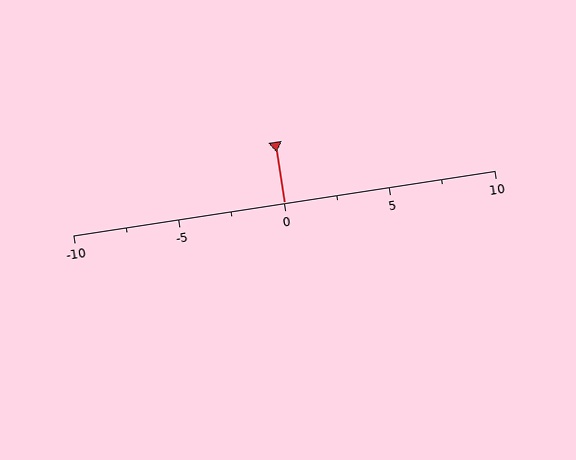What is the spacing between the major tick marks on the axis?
The major ticks are spaced 5 apart.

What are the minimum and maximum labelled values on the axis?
The axis runs from -10 to 10.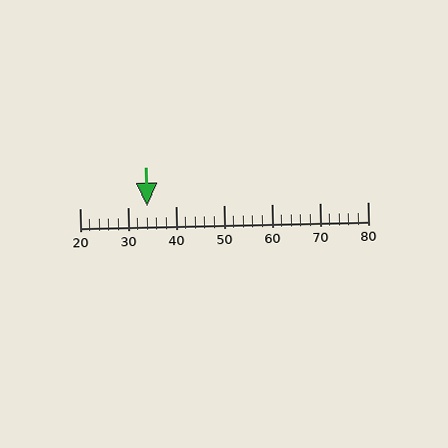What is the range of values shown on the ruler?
The ruler shows values from 20 to 80.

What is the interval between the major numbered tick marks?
The major tick marks are spaced 10 units apart.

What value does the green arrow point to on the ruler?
The green arrow points to approximately 34.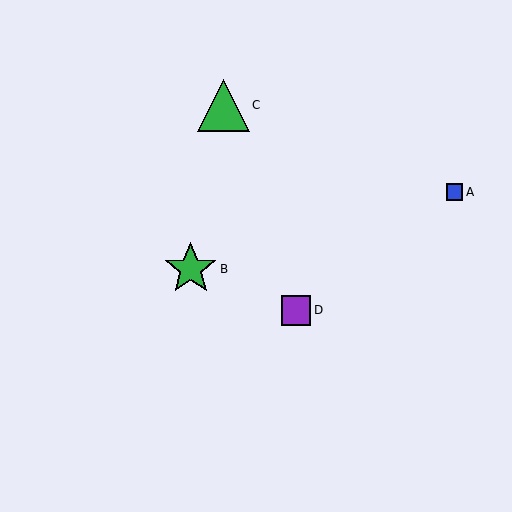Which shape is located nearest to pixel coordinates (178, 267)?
The green star (labeled B) at (191, 269) is nearest to that location.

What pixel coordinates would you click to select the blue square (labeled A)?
Click at (454, 192) to select the blue square A.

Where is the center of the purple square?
The center of the purple square is at (296, 310).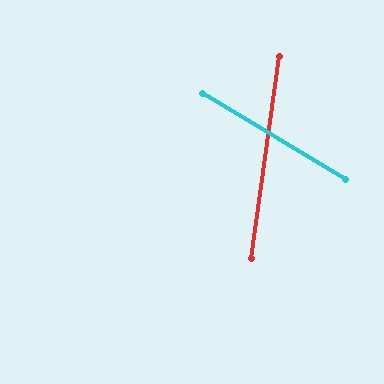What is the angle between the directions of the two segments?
Approximately 67 degrees.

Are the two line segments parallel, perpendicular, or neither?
Neither parallel nor perpendicular — they differ by about 67°.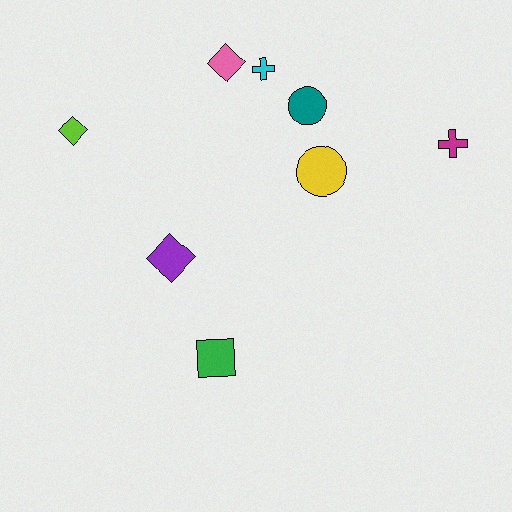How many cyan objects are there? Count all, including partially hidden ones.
There is 1 cyan object.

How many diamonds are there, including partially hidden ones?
There are 3 diamonds.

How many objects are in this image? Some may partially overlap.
There are 8 objects.